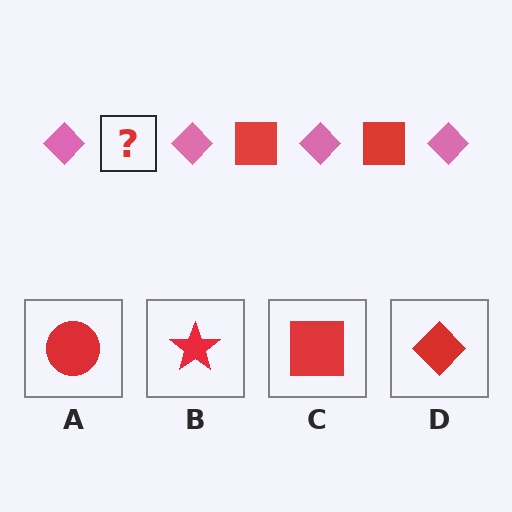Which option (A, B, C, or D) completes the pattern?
C.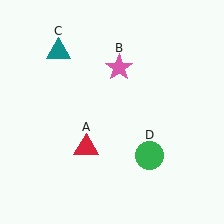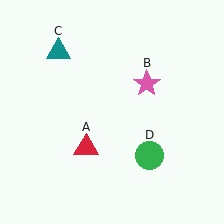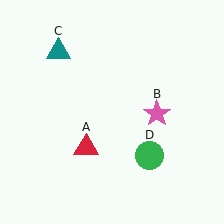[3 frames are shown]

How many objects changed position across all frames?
1 object changed position: pink star (object B).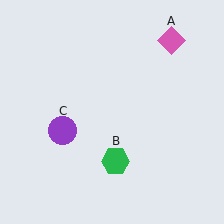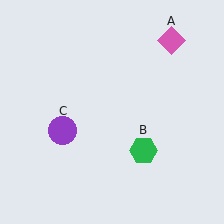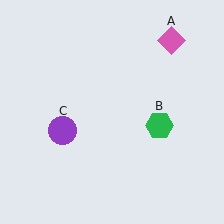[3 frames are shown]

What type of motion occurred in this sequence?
The green hexagon (object B) rotated counterclockwise around the center of the scene.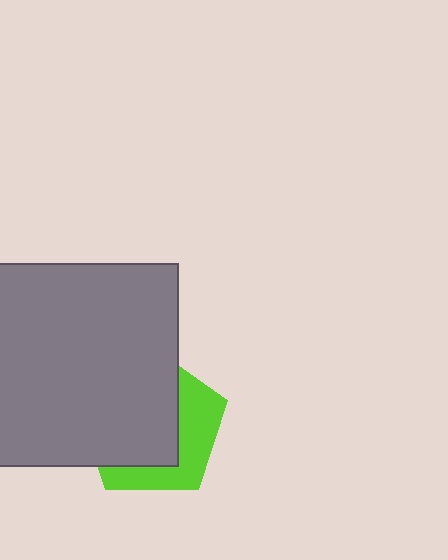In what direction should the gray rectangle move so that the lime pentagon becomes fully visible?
The gray rectangle should move left. That is the shortest direction to clear the overlap and leave the lime pentagon fully visible.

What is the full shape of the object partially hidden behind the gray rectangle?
The partially hidden object is a lime pentagon.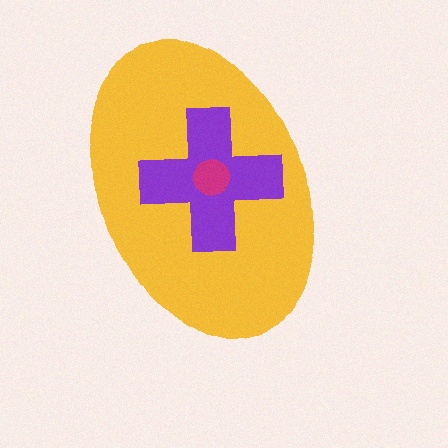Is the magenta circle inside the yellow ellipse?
Yes.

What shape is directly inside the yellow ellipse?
The purple cross.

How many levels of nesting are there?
3.